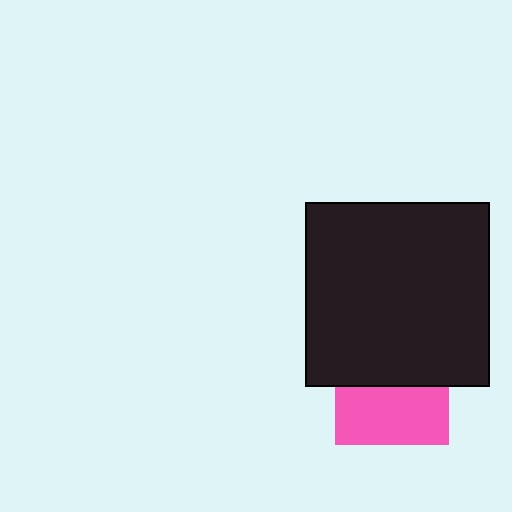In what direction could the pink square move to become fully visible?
The pink square could move down. That would shift it out from behind the black square entirely.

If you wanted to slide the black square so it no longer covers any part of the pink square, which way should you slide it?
Slide it up — that is the most direct way to separate the two shapes.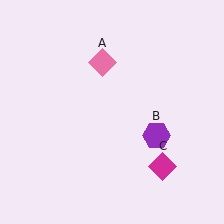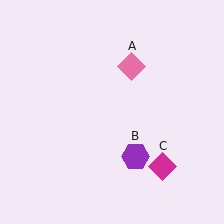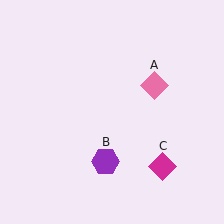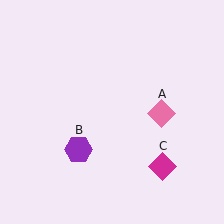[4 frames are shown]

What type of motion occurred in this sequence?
The pink diamond (object A), purple hexagon (object B) rotated clockwise around the center of the scene.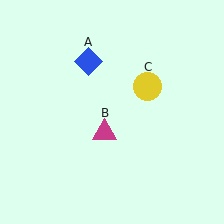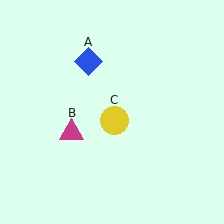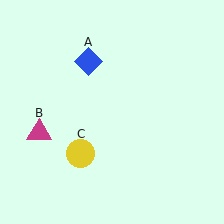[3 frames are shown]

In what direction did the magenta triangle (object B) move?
The magenta triangle (object B) moved left.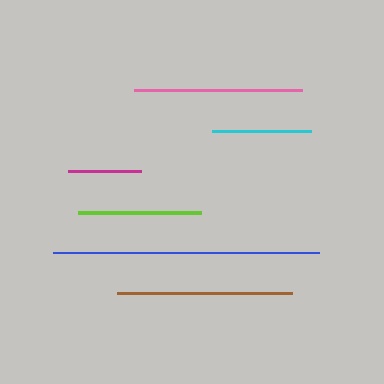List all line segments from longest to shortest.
From longest to shortest: blue, brown, pink, lime, cyan, magenta.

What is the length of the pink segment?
The pink segment is approximately 168 pixels long.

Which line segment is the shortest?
The magenta line is the shortest at approximately 73 pixels.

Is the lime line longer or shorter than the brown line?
The brown line is longer than the lime line.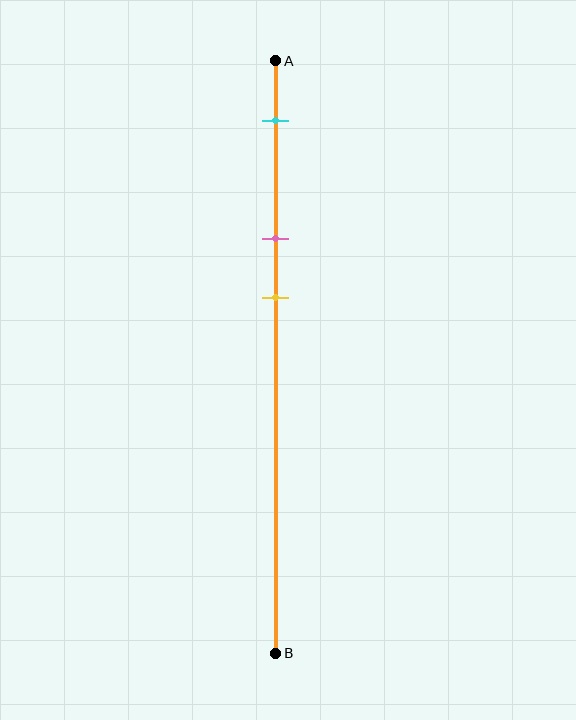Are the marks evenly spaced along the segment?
Yes, the marks are approximately evenly spaced.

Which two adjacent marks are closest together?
The pink and yellow marks are the closest adjacent pair.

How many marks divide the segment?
There are 3 marks dividing the segment.